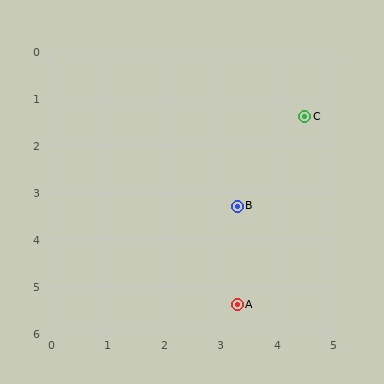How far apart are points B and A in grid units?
Points B and A are about 2.1 grid units apart.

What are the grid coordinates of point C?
Point C is at approximately (4.5, 1.4).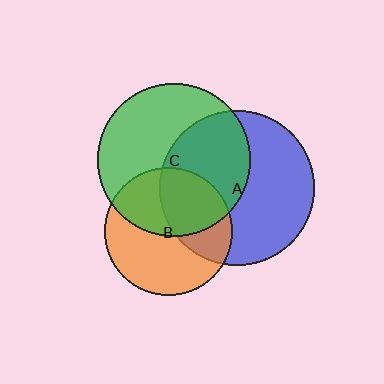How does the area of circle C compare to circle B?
Approximately 1.4 times.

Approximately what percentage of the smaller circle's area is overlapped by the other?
Approximately 45%.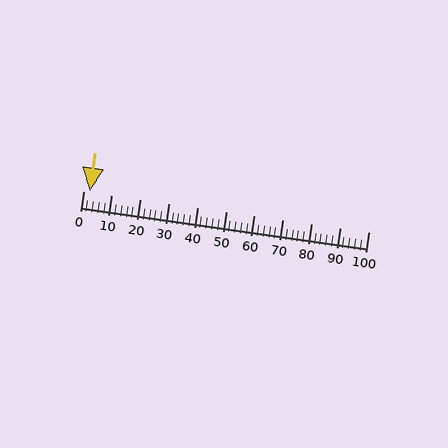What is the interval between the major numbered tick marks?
The major tick marks are spaced 10 units apart.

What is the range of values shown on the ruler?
The ruler shows values from 0 to 100.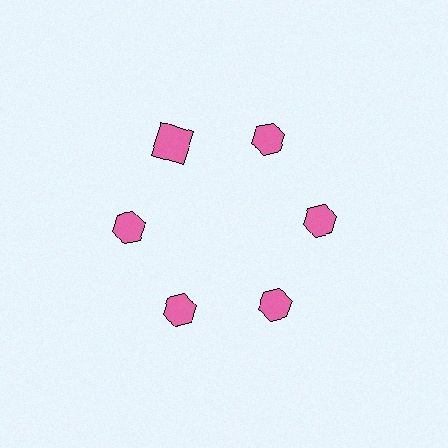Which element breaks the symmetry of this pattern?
The pink square at roughly the 11 o'clock position breaks the symmetry. All other shapes are pink hexagons.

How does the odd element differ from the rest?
It has a different shape: square instead of hexagon.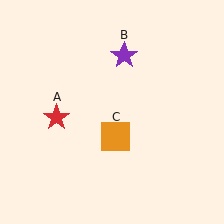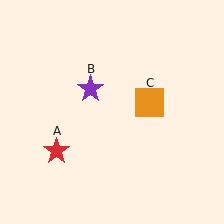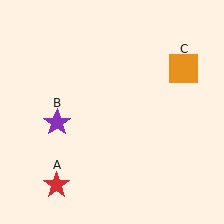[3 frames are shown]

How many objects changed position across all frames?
3 objects changed position: red star (object A), purple star (object B), orange square (object C).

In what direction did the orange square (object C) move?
The orange square (object C) moved up and to the right.